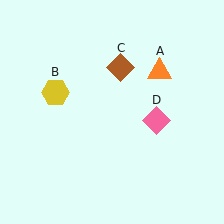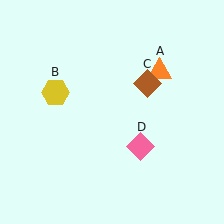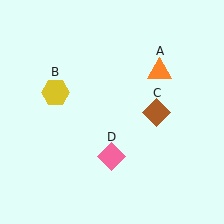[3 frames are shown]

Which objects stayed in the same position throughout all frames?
Orange triangle (object A) and yellow hexagon (object B) remained stationary.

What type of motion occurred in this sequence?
The brown diamond (object C), pink diamond (object D) rotated clockwise around the center of the scene.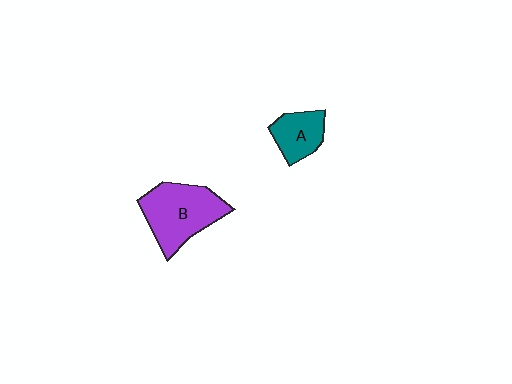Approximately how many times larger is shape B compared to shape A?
Approximately 1.9 times.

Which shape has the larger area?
Shape B (purple).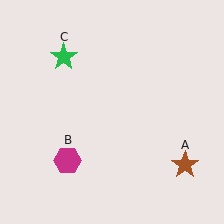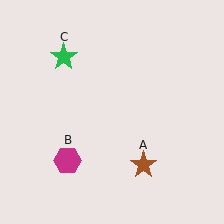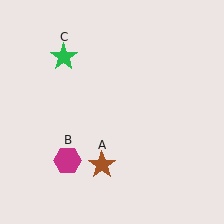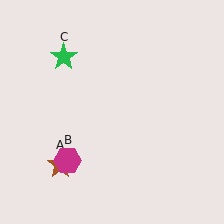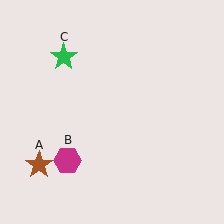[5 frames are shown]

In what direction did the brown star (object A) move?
The brown star (object A) moved left.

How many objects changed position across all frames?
1 object changed position: brown star (object A).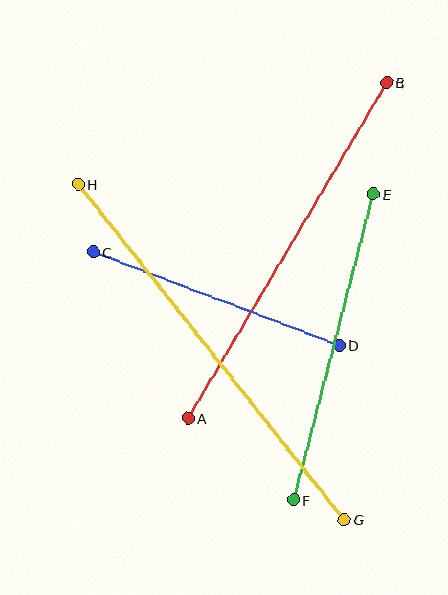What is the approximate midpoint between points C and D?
The midpoint is at approximately (216, 299) pixels.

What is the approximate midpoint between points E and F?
The midpoint is at approximately (333, 347) pixels.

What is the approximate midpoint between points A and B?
The midpoint is at approximately (287, 250) pixels.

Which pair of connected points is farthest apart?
Points G and H are farthest apart.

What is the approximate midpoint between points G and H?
The midpoint is at approximately (211, 352) pixels.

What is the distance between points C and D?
The distance is approximately 263 pixels.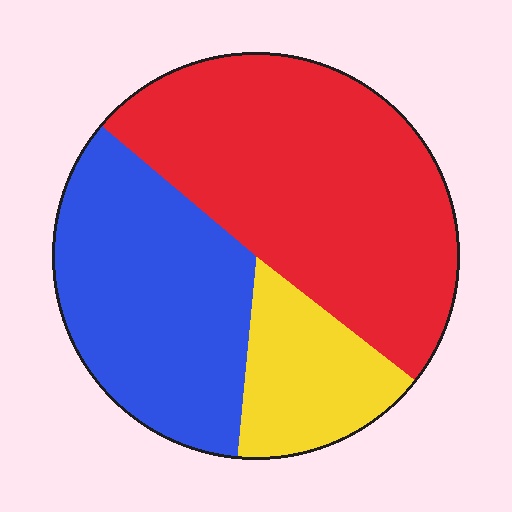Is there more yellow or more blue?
Blue.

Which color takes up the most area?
Red, at roughly 50%.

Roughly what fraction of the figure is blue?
Blue covers about 35% of the figure.